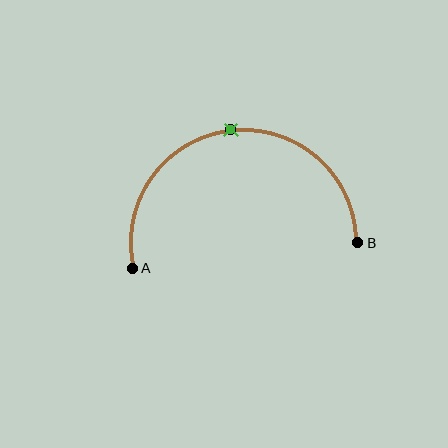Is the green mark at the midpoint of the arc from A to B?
Yes. The green mark lies on the arc at equal arc-length from both A and B — it is the arc midpoint.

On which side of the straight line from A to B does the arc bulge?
The arc bulges above the straight line connecting A and B.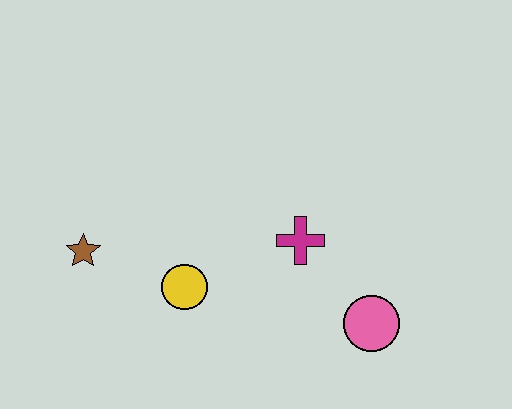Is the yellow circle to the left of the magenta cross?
Yes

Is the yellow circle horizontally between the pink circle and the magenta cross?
No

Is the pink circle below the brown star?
Yes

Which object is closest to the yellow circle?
The brown star is closest to the yellow circle.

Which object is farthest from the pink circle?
The brown star is farthest from the pink circle.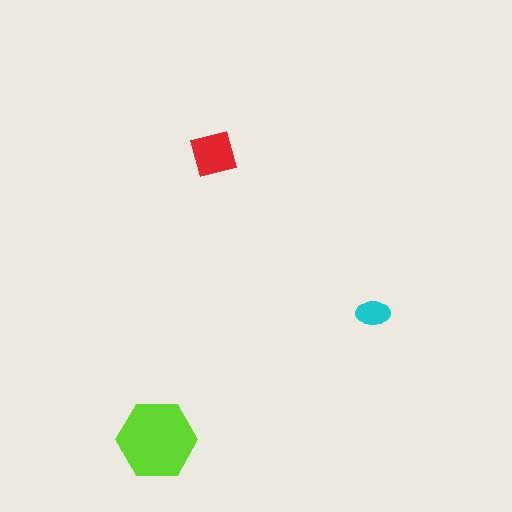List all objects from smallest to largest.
The cyan ellipse, the red square, the lime hexagon.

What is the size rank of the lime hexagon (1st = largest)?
1st.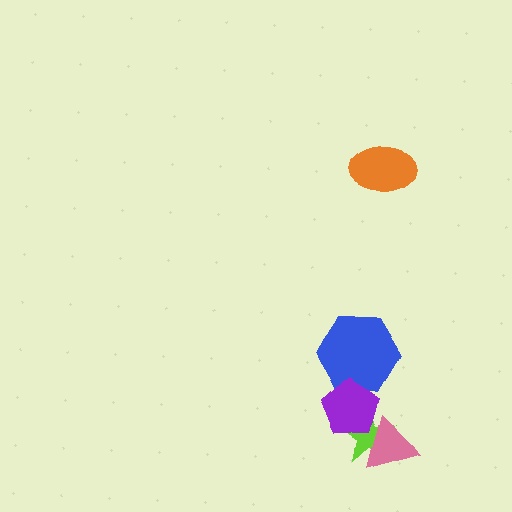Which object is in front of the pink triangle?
The purple pentagon is in front of the pink triangle.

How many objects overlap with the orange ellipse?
0 objects overlap with the orange ellipse.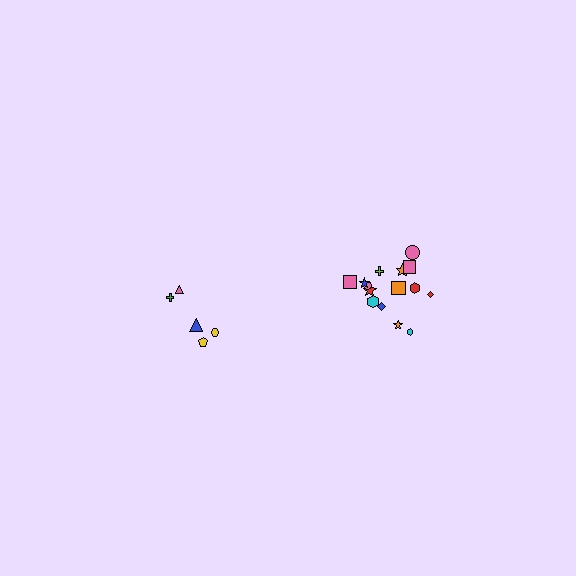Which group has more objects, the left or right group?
The right group.